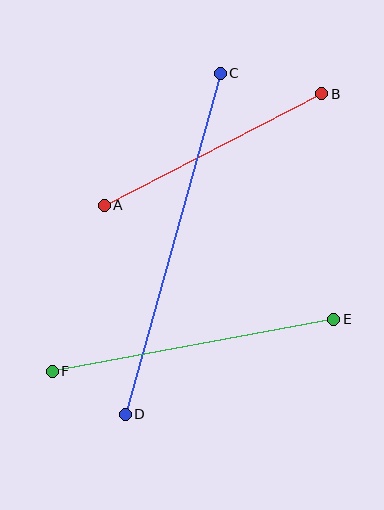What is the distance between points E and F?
The distance is approximately 287 pixels.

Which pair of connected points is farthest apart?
Points C and D are farthest apart.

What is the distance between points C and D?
The distance is approximately 354 pixels.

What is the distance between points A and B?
The distance is approximately 244 pixels.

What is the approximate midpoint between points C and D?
The midpoint is at approximately (173, 244) pixels.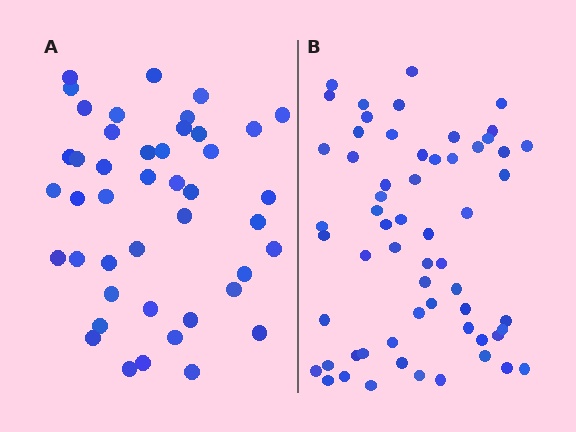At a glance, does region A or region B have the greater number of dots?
Region B (the right region) has more dots.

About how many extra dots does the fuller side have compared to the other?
Region B has approximately 15 more dots than region A.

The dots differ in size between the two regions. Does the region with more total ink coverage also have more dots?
No. Region A has more total ink coverage because its dots are larger, but region B actually contains more individual dots. Total area can be misleading — the number of items is what matters here.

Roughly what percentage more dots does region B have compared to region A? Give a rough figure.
About 35% more.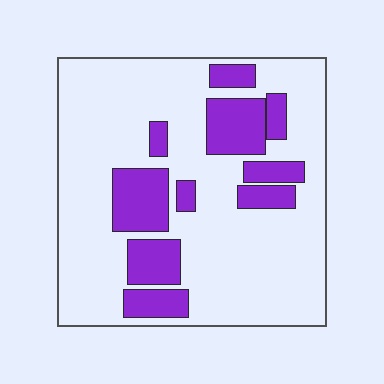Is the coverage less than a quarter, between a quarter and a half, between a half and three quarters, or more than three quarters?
Less than a quarter.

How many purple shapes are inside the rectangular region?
10.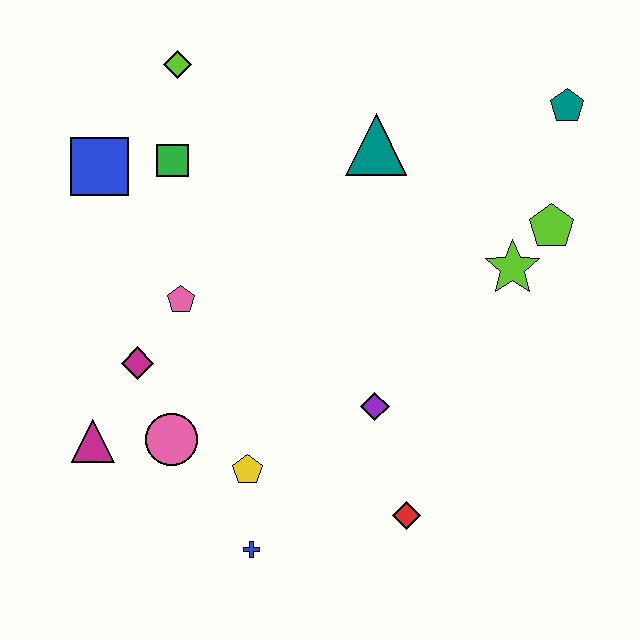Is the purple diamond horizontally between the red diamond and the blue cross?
Yes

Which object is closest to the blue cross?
The yellow pentagon is closest to the blue cross.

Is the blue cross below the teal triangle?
Yes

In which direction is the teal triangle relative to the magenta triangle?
The teal triangle is above the magenta triangle.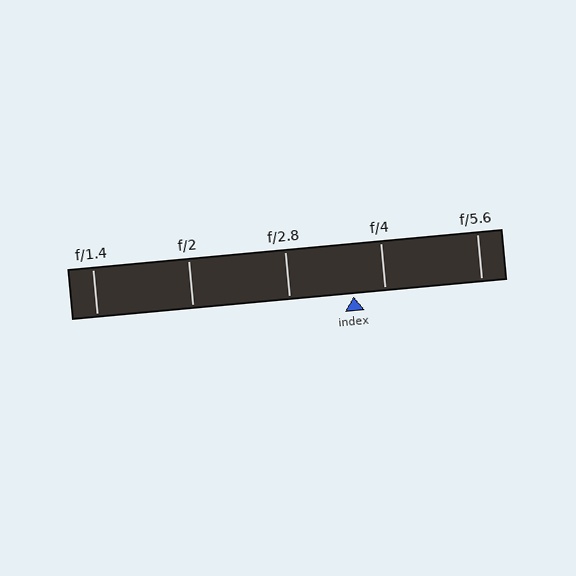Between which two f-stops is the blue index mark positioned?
The index mark is between f/2.8 and f/4.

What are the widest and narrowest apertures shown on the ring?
The widest aperture shown is f/1.4 and the narrowest is f/5.6.